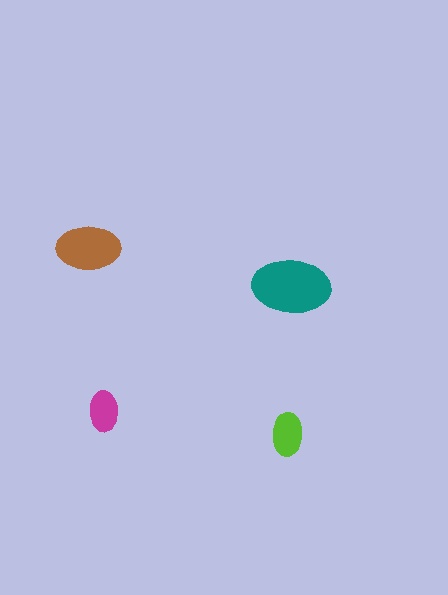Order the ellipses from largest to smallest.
the teal one, the brown one, the lime one, the magenta one.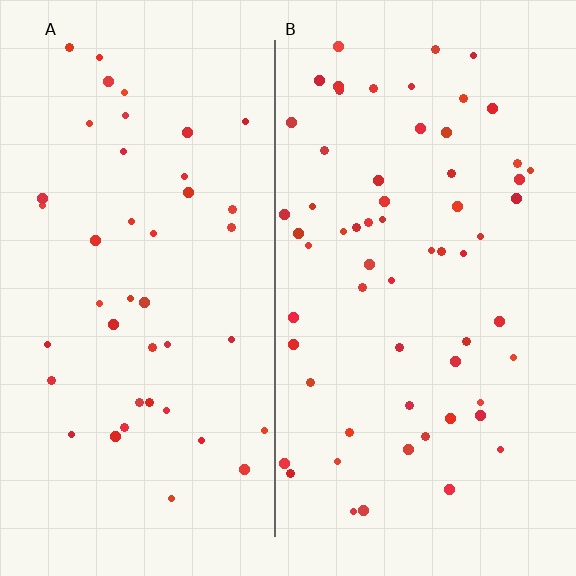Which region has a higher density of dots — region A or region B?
B (the right).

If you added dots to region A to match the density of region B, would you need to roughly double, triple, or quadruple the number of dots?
Approximately double.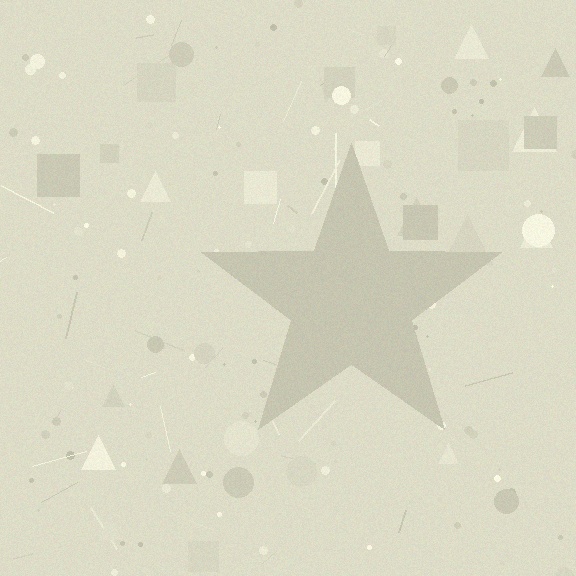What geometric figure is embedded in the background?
A star is embedded in the background.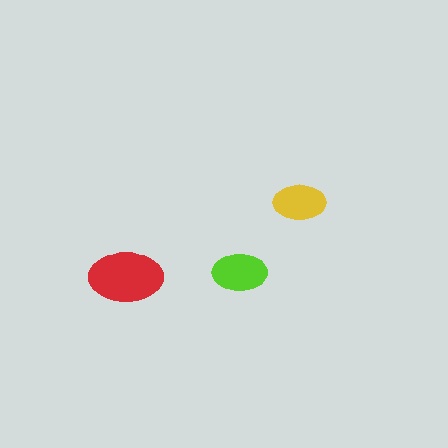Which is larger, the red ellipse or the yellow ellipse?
The red one.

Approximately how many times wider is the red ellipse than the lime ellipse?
About 1.5 times wider.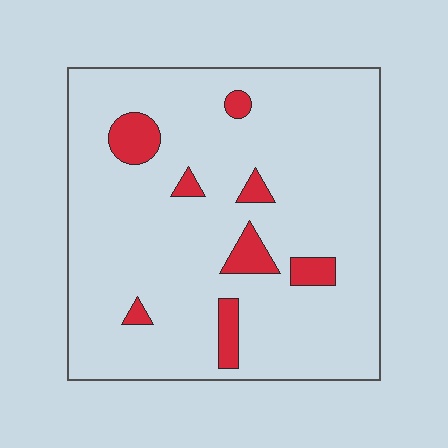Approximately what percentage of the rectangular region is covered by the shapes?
Approximately 10%.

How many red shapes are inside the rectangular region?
8.